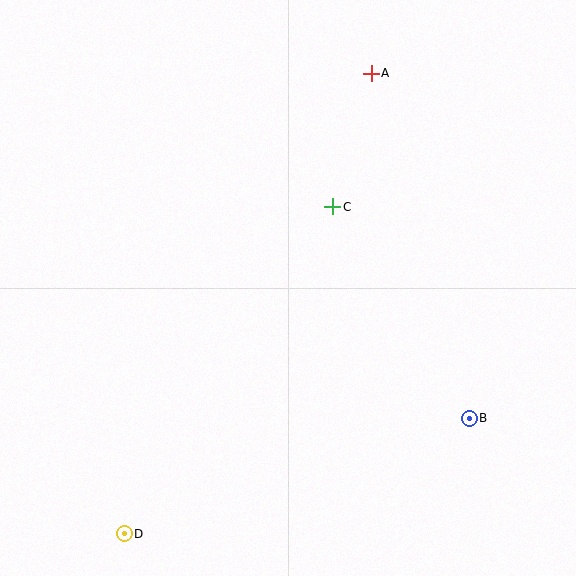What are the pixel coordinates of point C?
Point C is at (333, 207).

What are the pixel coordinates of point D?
Point D is at (124, 534).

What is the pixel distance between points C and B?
The distance between C and B is 251 pixels.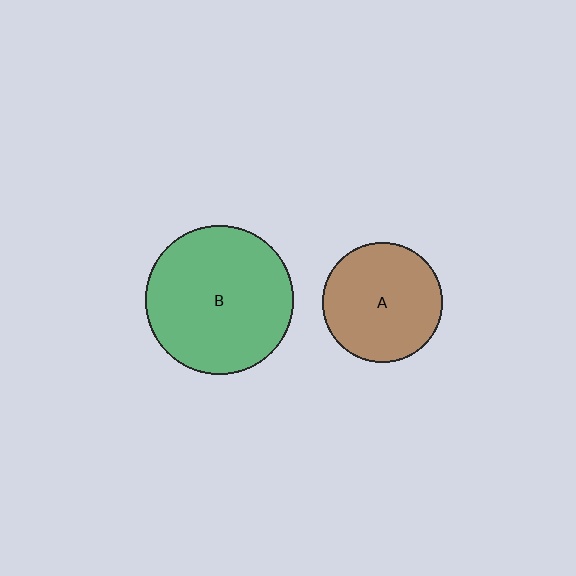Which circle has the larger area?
Circle B (green).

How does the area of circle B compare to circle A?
Approximately 1.5 times.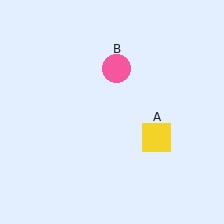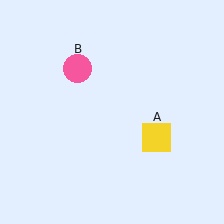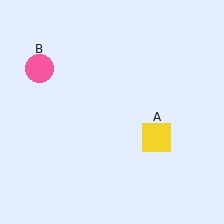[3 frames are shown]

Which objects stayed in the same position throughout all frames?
Yellow square (object A) remained stationary.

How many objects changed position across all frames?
1 object changed position: pink circle (object B).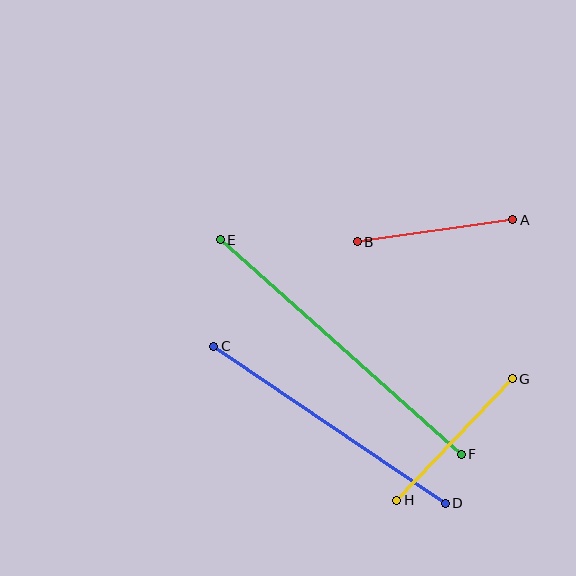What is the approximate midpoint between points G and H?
The midpoint is at approximately (455, 440) pixels.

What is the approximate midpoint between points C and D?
The midpoint is at approximately (330, 425) pixels.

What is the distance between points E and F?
The distance is approximately 323 pixels.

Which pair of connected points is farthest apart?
Points E and F are farthest apart.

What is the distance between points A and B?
The distance is approximately 157 pixels.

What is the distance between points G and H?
The distance is approximately 168 pixels.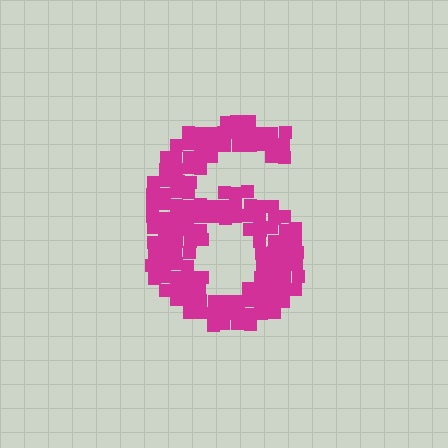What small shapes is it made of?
It is made of small squares.